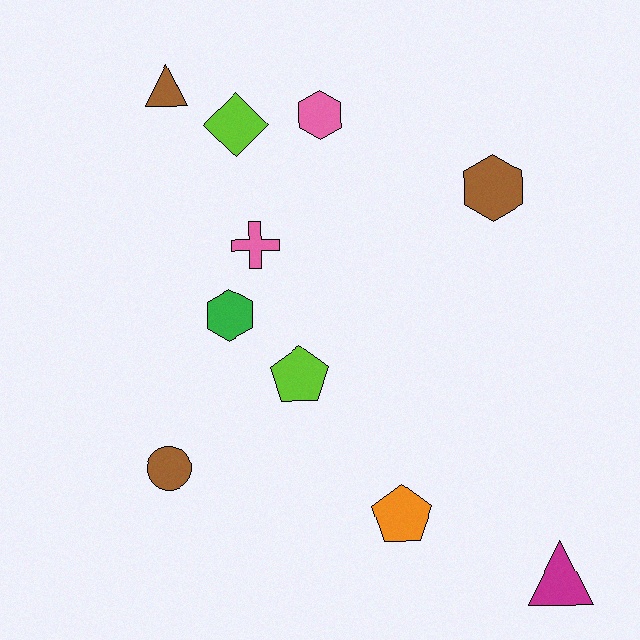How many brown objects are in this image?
There are 3 brown objects.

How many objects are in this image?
There are 10 objects.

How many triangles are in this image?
There are 2 triangles.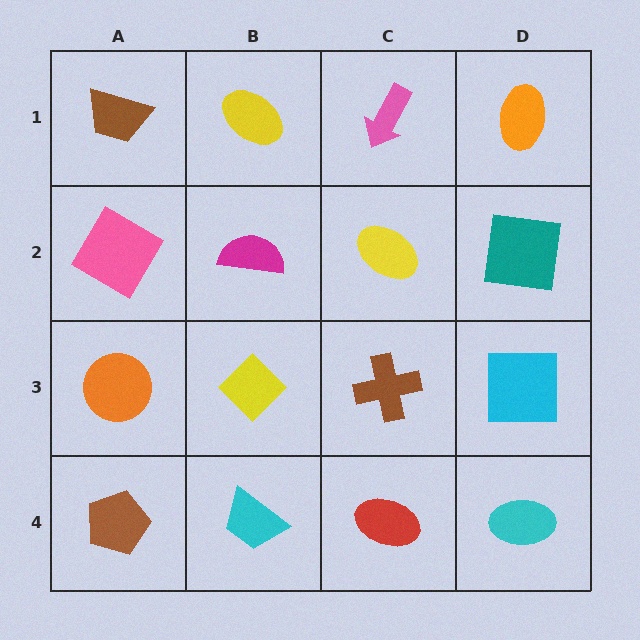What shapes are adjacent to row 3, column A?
A pink diamond (row 2, column A), a brown pentagon (row 4, column A), a yellow diamond (row 3, column B).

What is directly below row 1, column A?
A pink diamond.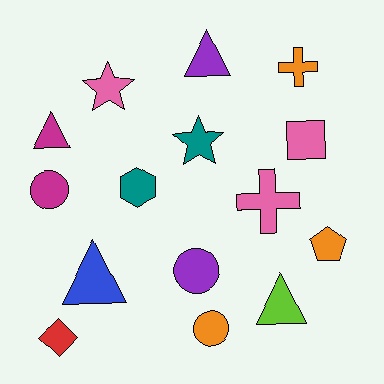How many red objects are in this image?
There is 1 red object.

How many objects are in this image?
There are 15 objects.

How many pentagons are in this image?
There is 1 pentagon.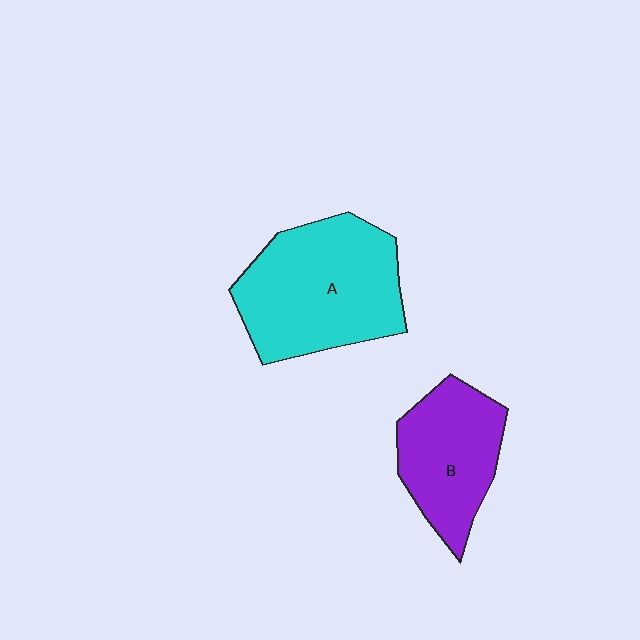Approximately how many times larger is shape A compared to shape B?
Approximately 1.5 times.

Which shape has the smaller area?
Shape B (purple).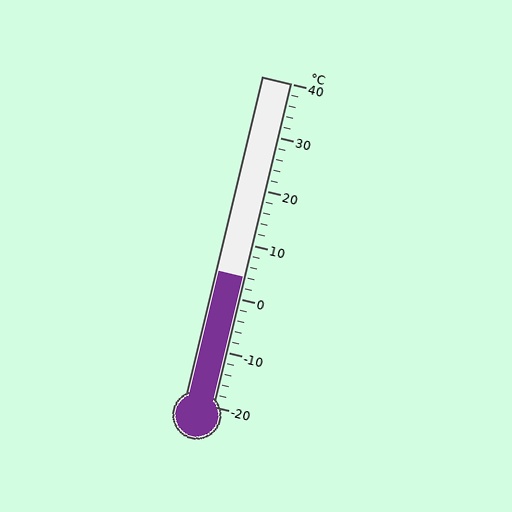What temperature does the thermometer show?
The thermometer shows approximately 4°C.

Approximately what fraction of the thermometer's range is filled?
The thermometer is filled to approximately 40% of its range.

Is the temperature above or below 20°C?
The temperature is below 20°C.